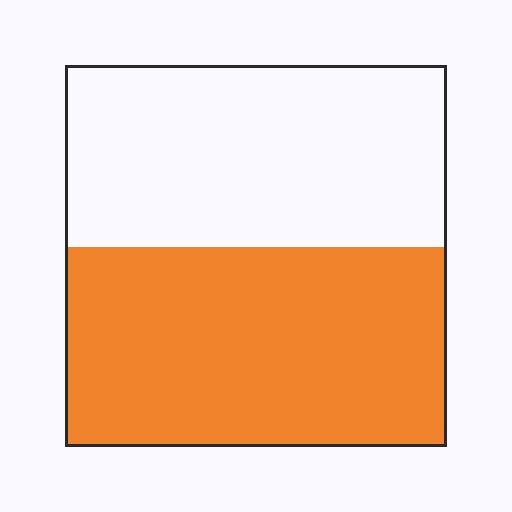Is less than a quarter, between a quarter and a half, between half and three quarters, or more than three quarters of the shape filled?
Between half and three quarters.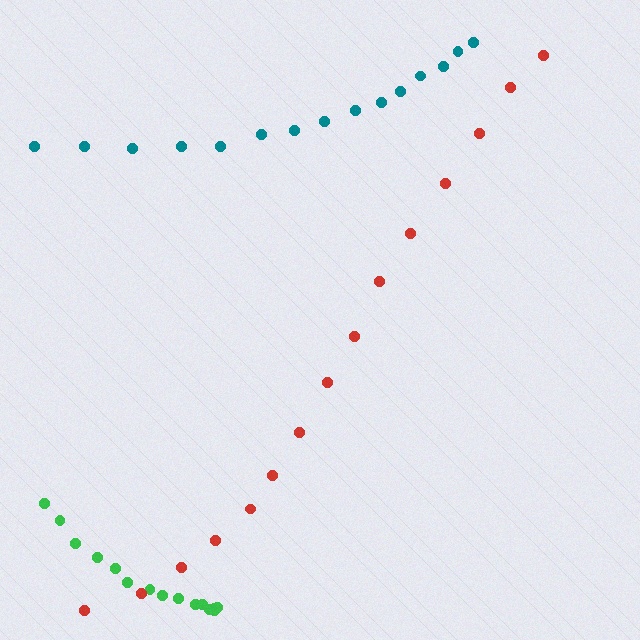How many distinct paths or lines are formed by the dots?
There are 3 distinct paths.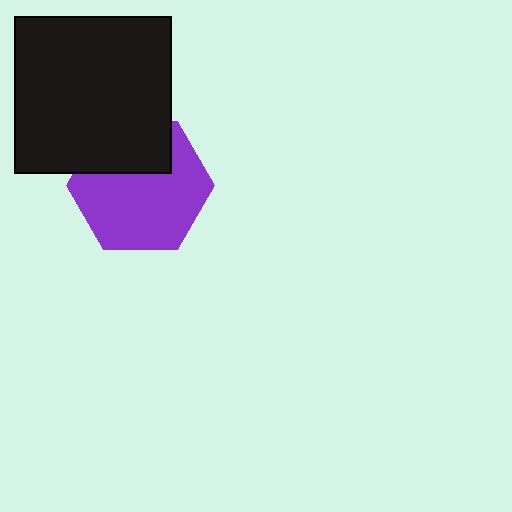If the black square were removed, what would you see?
You would see the complete purple hexagon.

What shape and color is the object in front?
The object in front is a black square.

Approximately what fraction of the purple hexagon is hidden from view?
Roughly 30% of the purple hexagon is hidden behind the black square.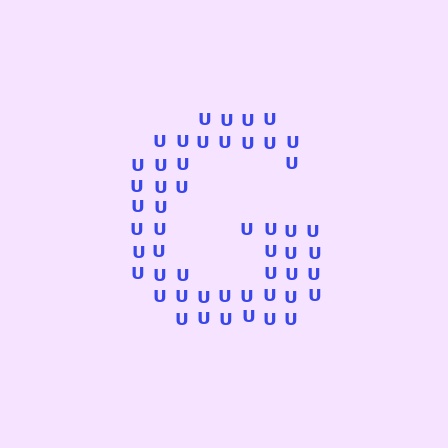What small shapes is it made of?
It is made of small letter U's.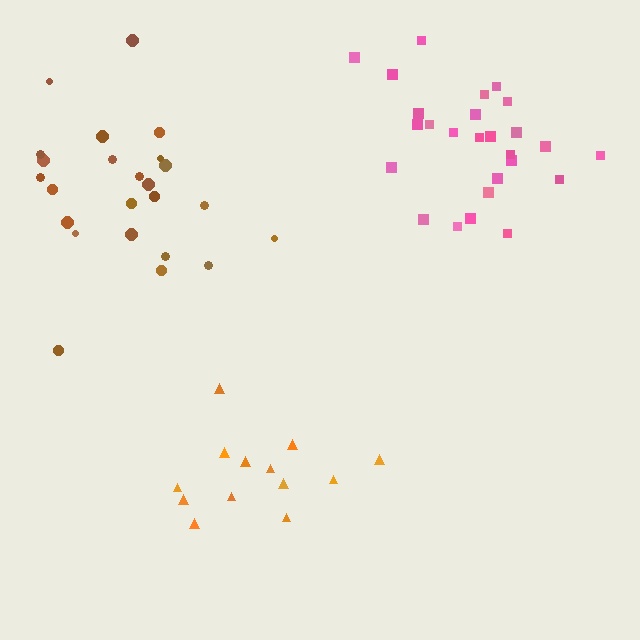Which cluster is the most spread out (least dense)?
Brown.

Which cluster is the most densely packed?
Pink.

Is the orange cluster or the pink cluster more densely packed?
Pink.